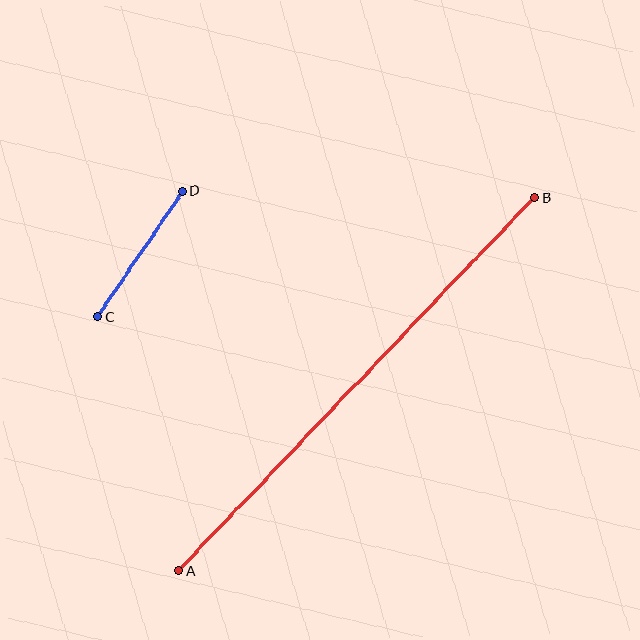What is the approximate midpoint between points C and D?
The midpoint is at approximately (140, 254) pixels.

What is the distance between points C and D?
The distance is approximately 152 pixels.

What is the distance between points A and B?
The distance is approximately 515 pixels.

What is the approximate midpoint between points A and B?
The midpoint is at approximately (356, 384) pixels.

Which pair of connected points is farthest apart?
Points A and B are farthest apart.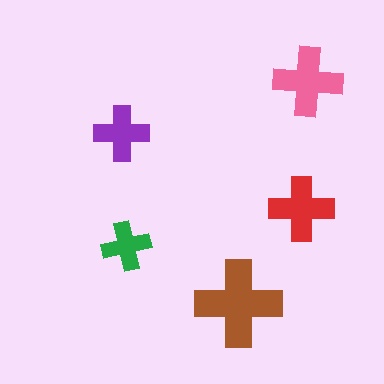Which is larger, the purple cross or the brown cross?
The brown one.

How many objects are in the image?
There are 5 objects in the image.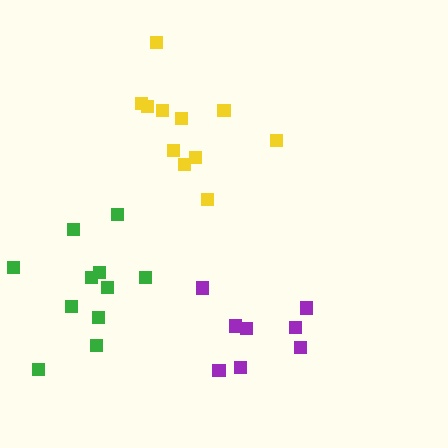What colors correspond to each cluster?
The clusters are colored: yellow, purple, green.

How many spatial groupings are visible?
There are 3 spatial groupings.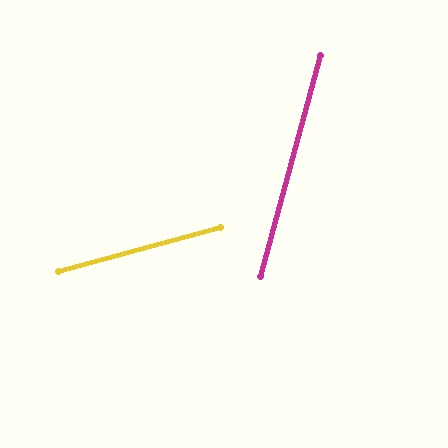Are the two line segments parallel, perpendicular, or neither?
Neither parallel nor perpendicular — they differ by about 59°.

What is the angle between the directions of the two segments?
Approximately 59 degrees.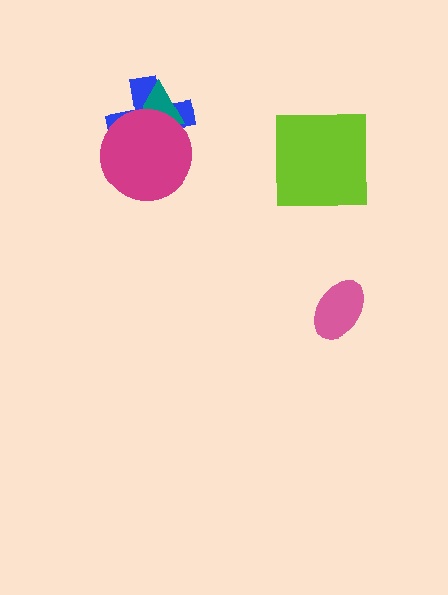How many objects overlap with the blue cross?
2 objects overlap with the blue cross.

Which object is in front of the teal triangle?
The magenta circle is in front of the teal triangle.